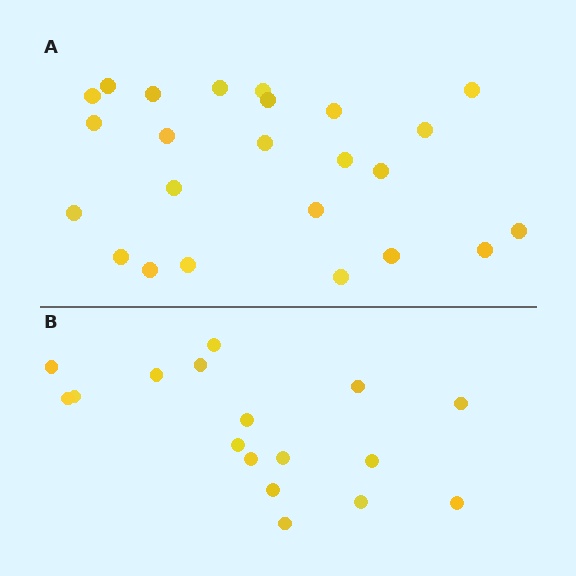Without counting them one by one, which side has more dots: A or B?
Region A (the top region) has more dots.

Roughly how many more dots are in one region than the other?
Region A has roughly 8 or so more dots than region B.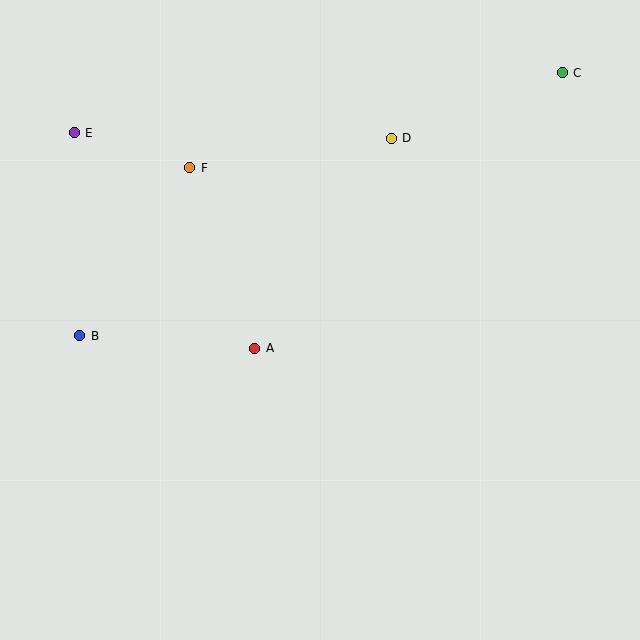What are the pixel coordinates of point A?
Point A is at (255, 348).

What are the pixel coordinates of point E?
Point E is at (74, 133).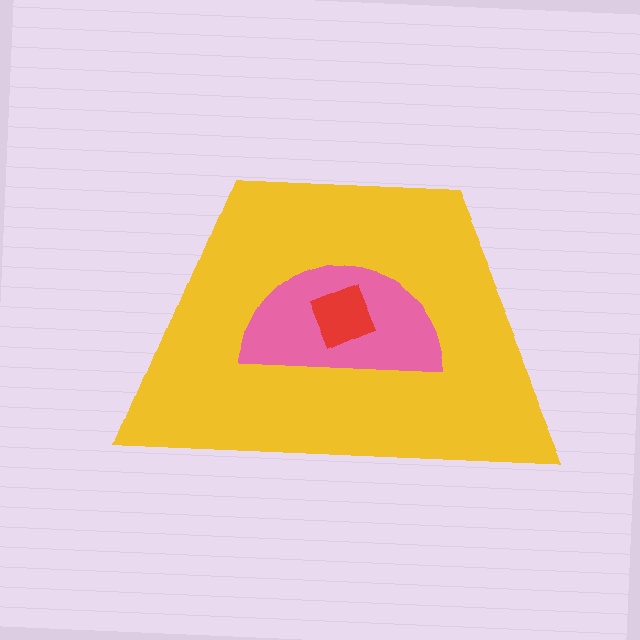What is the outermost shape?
The yellow trapezoid.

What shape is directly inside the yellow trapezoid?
The pink semicircle.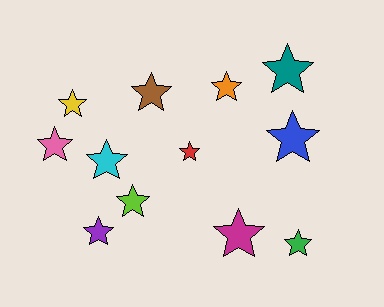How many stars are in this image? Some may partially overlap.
There are 12 stars.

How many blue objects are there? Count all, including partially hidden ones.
There is 1 blue object.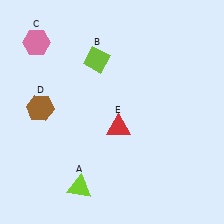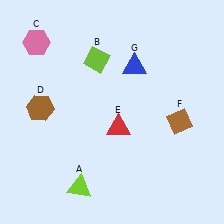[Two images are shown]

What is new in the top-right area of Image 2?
A blue triangle (G) was added in the top-right area of Image 2.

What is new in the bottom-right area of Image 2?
A brown diamond (F) was added in the bottom-right area of Image 2.